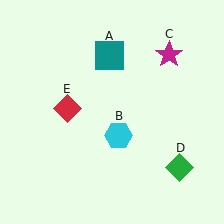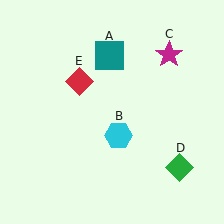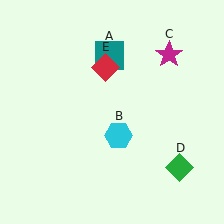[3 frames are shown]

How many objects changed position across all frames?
1 object changed position: red diamond (object E).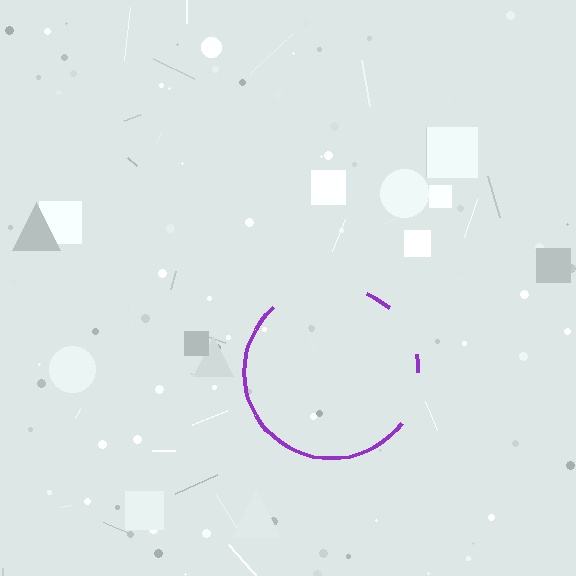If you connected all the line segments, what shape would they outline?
They would outline a circle.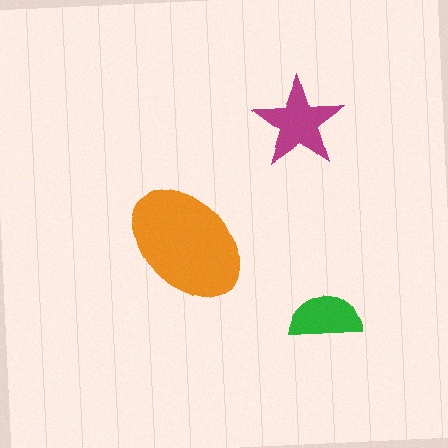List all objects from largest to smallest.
The orange ellipse, the magenta star, the green semicircle.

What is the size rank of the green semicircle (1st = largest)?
3rd.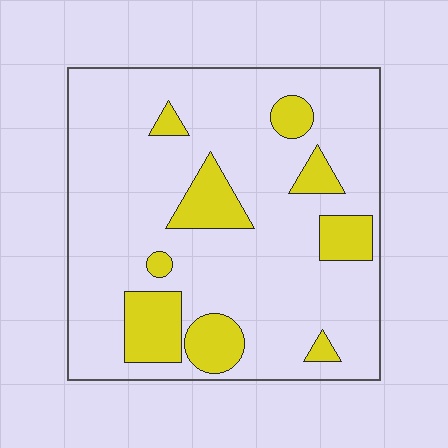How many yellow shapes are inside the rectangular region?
9.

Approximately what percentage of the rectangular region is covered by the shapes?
Approximately 20%.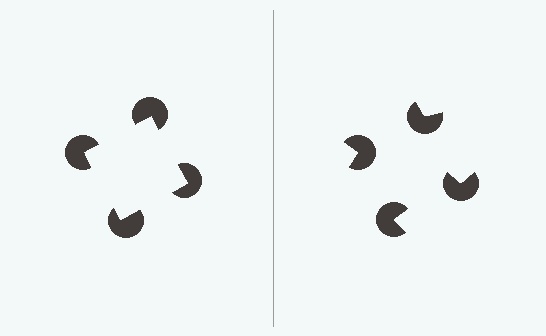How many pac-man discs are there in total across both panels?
8 — 4 on each side.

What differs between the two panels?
The pac-man discs are positioned identically on both sides; only the wedge orientations differ. On the left they align to a square; on the right they are misaligned.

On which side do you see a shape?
An illusory square appears on the left side. On the right side the wedge cuts are rotated, so no coherent shape forms.